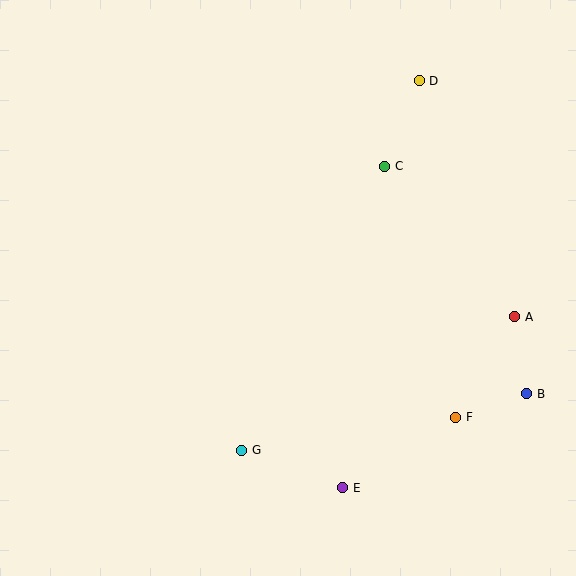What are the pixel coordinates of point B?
Point B is at (527, 394).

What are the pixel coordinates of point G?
Point G is at (242, 450).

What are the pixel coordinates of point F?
Point F is at (456, 417).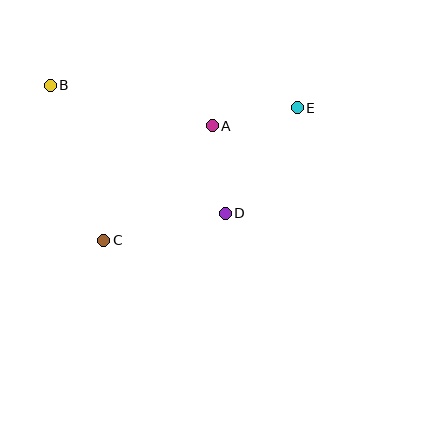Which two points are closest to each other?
Points A and E are closest to each other.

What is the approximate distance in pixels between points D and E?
The distance between D and E is approximately 128 pixels.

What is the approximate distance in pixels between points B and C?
The distance between B and C is approximately 164 pixels.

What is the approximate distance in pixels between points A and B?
The distance between A and B is approximately 167 pixels.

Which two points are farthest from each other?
Points B and E are farthest from each other.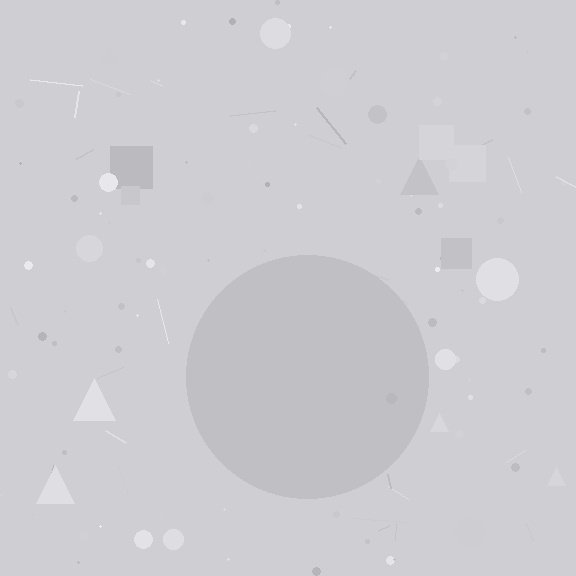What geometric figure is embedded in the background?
A circle is embedded in the background.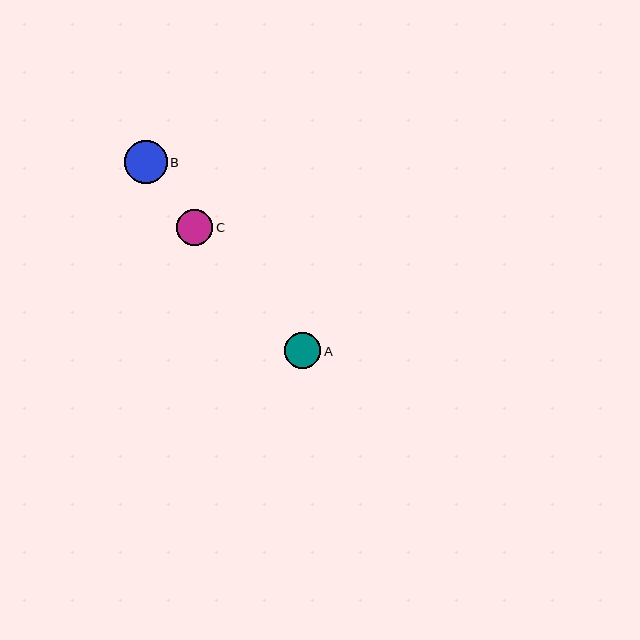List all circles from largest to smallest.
From largest to smallest: B, A, C.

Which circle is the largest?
Circle B is the largest with a size of approximately 43 pixels.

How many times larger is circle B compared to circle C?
Circle B is approximately 1.2 times the size of circle C.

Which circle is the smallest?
Circle C is the smallest with a size of approximately 36 pixels.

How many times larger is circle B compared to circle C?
Circle B is approximately 1.2 times the size of circle C.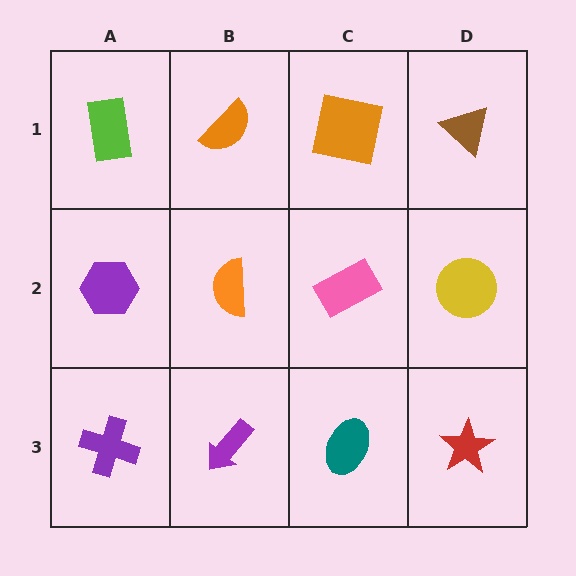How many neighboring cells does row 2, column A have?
3.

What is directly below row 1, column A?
A purple hexagon.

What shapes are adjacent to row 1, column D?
A yellow circle (row 2, column D), an orange square (row 1, column C).